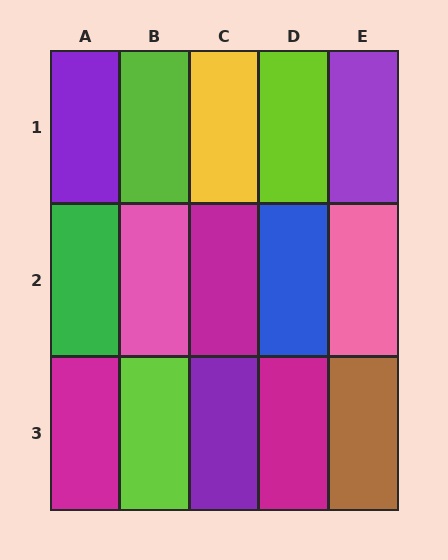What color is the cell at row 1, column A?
Purple.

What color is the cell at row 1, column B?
Lime.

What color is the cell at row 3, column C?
Purple.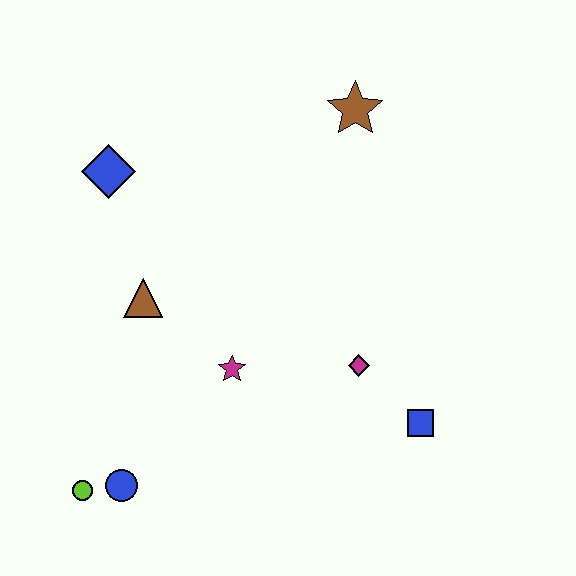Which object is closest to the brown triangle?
The magenta star is closest to the brown triangle.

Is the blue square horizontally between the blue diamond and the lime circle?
No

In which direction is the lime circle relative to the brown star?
The lime circle is below the brown star.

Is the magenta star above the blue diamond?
No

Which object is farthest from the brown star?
The lime circle is farthest from the brown star.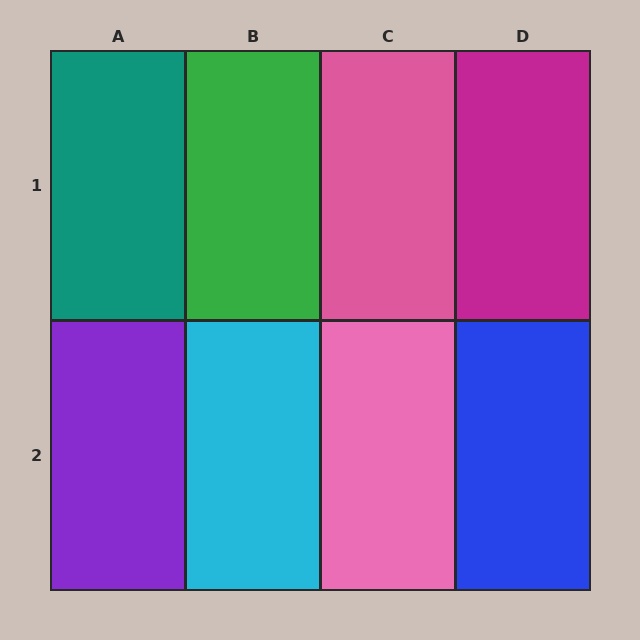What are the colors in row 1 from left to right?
Teal, green, pink, magenta.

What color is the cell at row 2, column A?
Purple.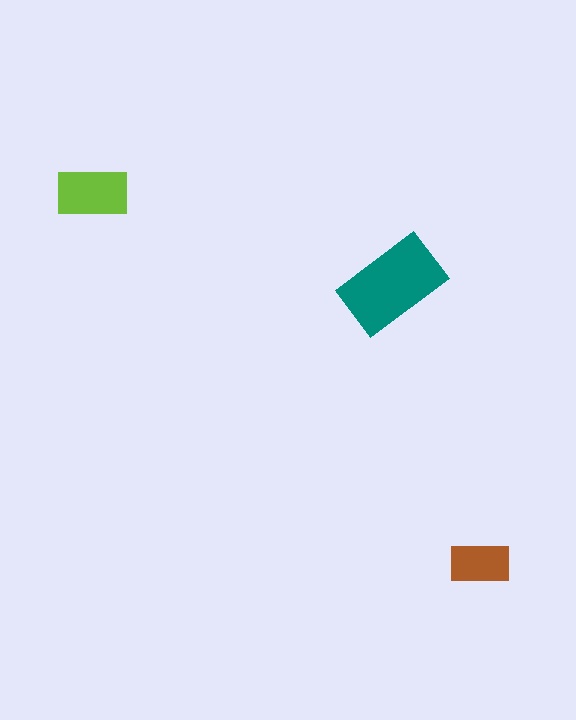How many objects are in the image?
There are 3 objects in the image.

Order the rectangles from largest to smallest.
the teal one, the lime one, the brown one.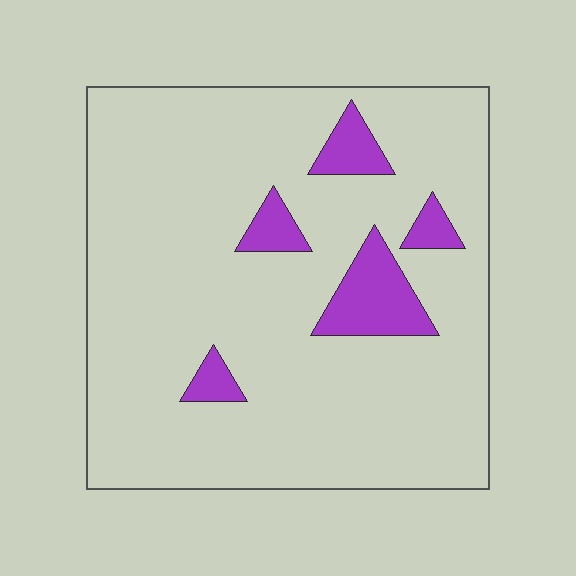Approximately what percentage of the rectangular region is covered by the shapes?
Approximately 10%.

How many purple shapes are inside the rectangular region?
5.